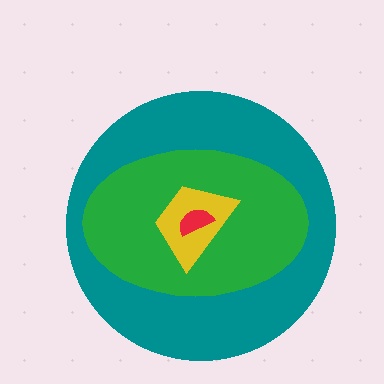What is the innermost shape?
The red semicircle.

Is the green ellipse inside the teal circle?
Yes.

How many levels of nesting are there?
4.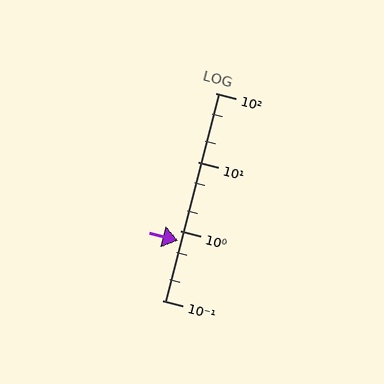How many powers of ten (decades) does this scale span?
The scale spans 3 decades, from 0.1 to 100.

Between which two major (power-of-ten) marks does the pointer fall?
The pointer is between 0.1 and 1.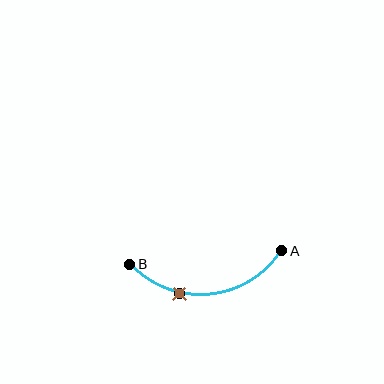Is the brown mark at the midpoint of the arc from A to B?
No. The brown mark lies on the arc but is closer to endpoint B. The arc midpoint would be at the point on the curve equidistant along the arc from both A and B.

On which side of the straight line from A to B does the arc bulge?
The arc bulges below the straight line connecting A and B.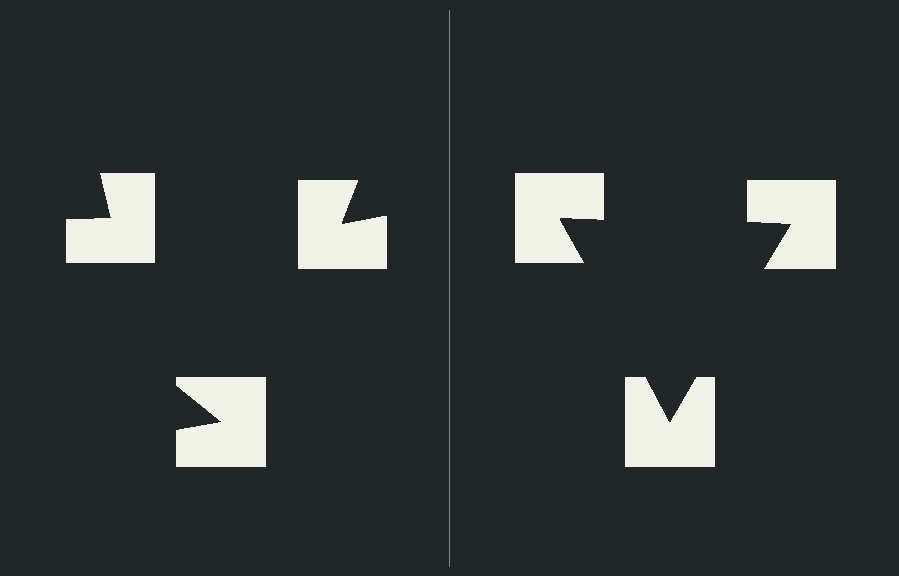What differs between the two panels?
The notched squares are positioned identically on both sides; only the wedge orientations differ. On the right they align to a triangle; on the left they are misaligned.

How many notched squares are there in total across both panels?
6 — 3 on each side.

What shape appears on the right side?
An illusory triangle.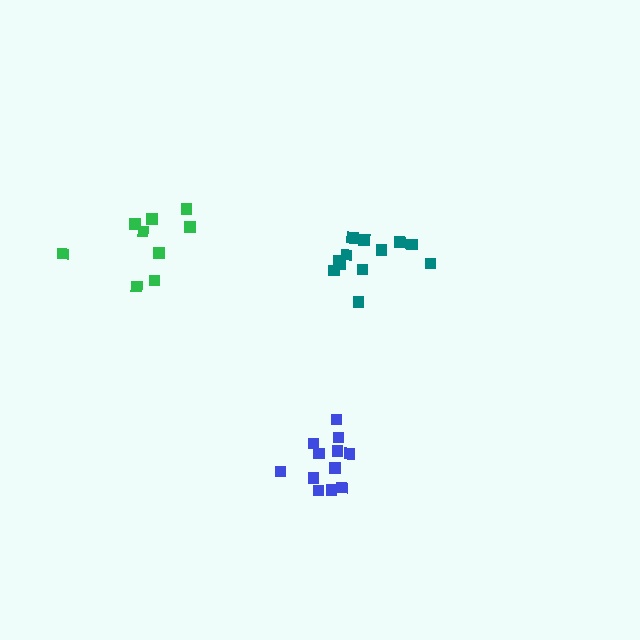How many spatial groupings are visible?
There are 3 spatial groupings.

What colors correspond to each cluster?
The clusters are colored: teal, blue, green.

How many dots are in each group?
Group 1: 12 dots, Group 2: 12 dots, Group 3: 9 dots (33 total).